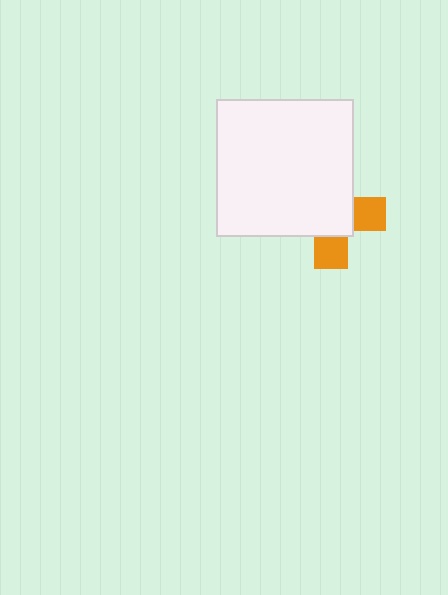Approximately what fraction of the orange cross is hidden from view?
Roughly 66% of the orange cross is hidden behind the white square.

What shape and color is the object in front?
The object in front is a white square.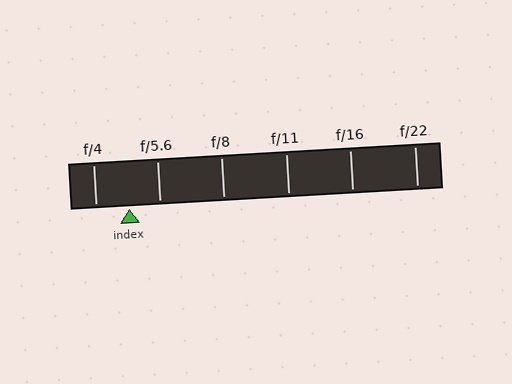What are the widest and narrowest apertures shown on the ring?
The widest aperture shown is f/4 and the narrowest is f/22.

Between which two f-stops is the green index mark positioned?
The index mark is between f/4 and f/5.6.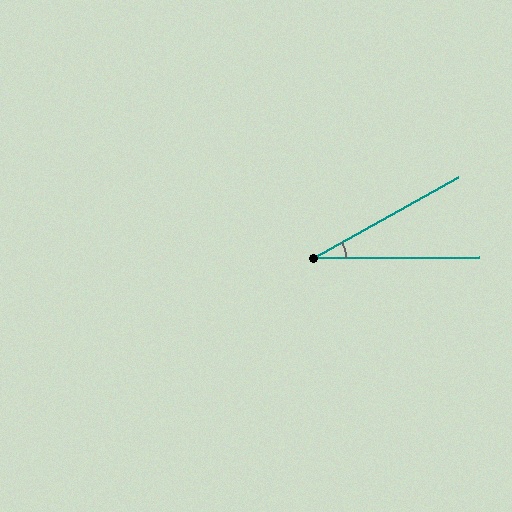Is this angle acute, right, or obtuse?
It is acute.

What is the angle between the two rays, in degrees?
Approximately 29 degrees.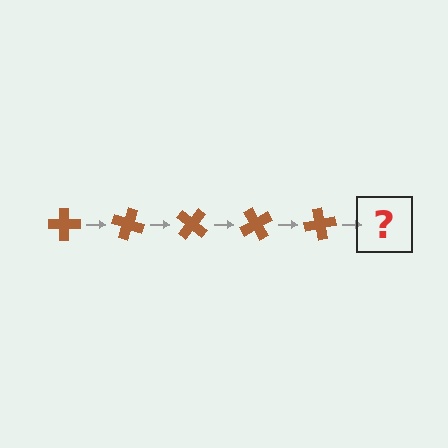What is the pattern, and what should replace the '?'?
The pattern is that the cross rotates 20 degrees each step. The '?' should be a brown cross rotated 100 degrees.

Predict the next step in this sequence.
The next step is a brown cross rotated 100 degrees.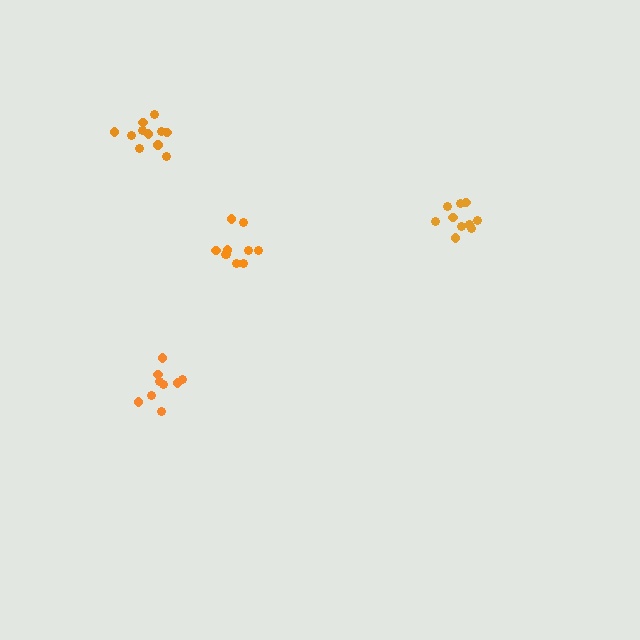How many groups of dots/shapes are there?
There are 4 groups.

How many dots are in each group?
Group 1: 11 dots, Group 2: 9 dots, Group 3: 10 dots, Group 4: 10 dots (40 total).